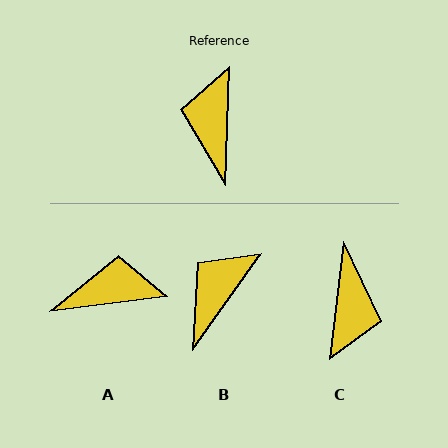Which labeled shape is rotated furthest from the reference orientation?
C, about 175 degrees away.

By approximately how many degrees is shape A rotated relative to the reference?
Approximately 81 degrees clockwise.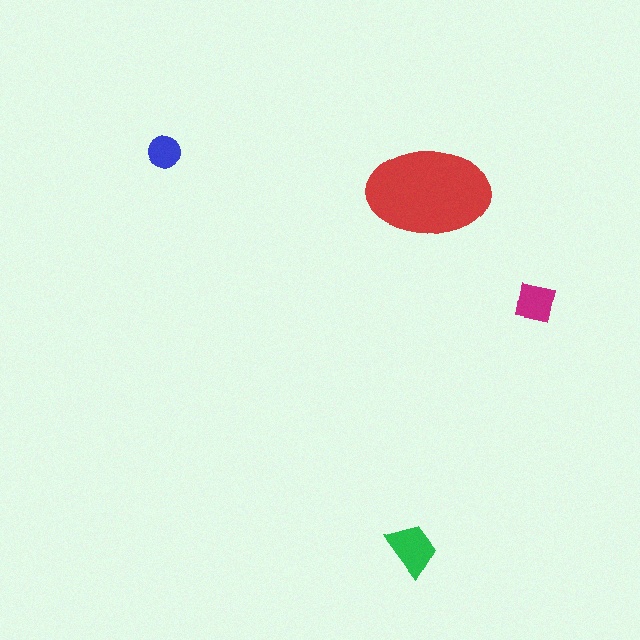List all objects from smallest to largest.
The blue circle, the magenta square, the green trapezoid, the red ellipse.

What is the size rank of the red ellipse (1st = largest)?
1st.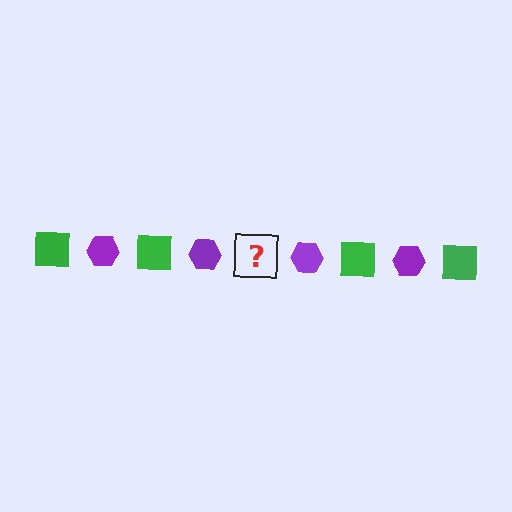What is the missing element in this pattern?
The missing element is a green square.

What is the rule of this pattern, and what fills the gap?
The rule is that the pattern alternates between green square and purple hexagon. The gap should be filled with a green square.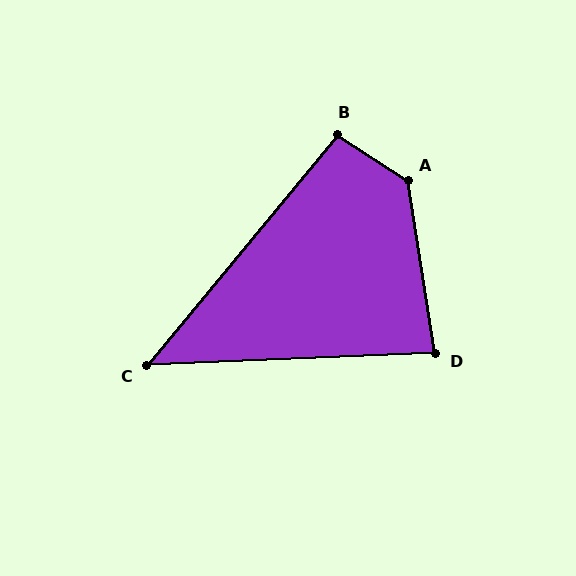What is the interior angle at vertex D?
Approximately 84 degrees (acute).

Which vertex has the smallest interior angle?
C, at approximately 48 degrees.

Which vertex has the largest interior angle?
A, at approximately 132 degrees.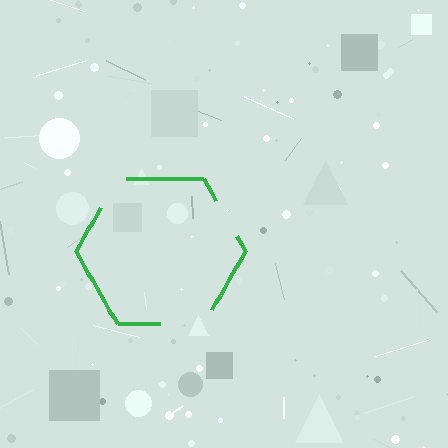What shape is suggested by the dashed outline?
The dashed outline suggests a hexagon.